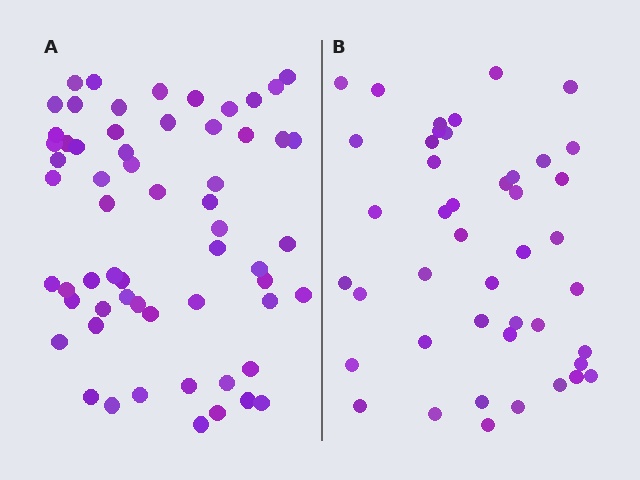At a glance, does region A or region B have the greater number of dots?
Region A (the left region) has more dots.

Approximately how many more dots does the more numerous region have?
Region A has approximately 15 more dots than region B.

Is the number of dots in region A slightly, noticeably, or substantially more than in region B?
Region A has noticeably more, but not dramatically so. The ratio is roughly 1.4 to 1.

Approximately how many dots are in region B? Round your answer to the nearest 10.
About 40 dots. (The exact count is 44, which rounds to 40.)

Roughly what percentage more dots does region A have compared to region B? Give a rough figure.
About 35% more.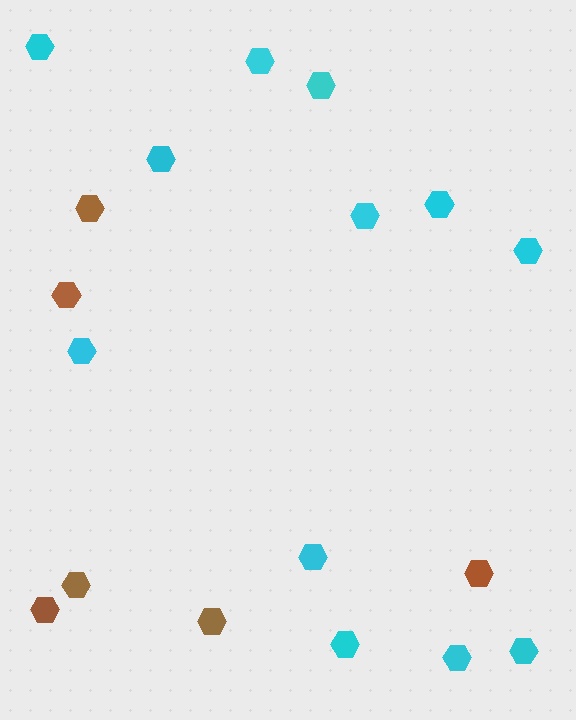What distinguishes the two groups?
There are 2 groups: one group of brown hexagons (6) and one group of cyan hexagons (12).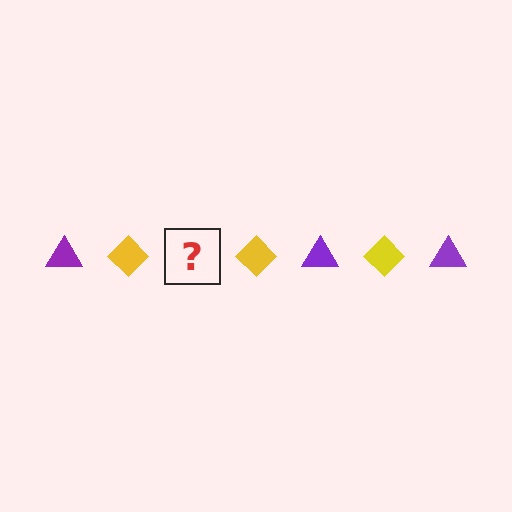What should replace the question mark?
The question mark should be replaced with a purple triangle.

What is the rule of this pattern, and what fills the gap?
The rule is that the pattern alternates between purple triangle and yellow diamond. The gap should be filled with a purple triangle.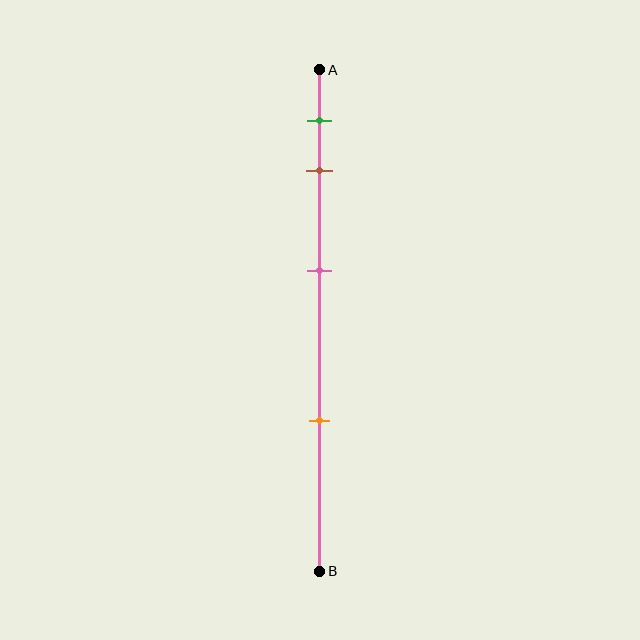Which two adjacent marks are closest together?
The green and brown marks are the closest adjacent pair.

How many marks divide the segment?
There are 4 marks dividing the segment.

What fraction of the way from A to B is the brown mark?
The brown mark is approximately 20% (0.2) of the way from A to B.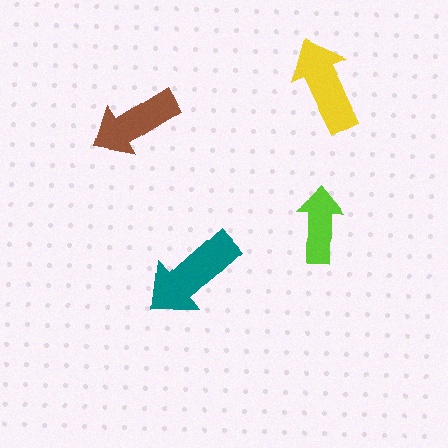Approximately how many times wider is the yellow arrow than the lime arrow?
About 1.5 times wider.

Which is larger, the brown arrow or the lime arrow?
The brown one.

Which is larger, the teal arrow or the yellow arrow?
The teal one.